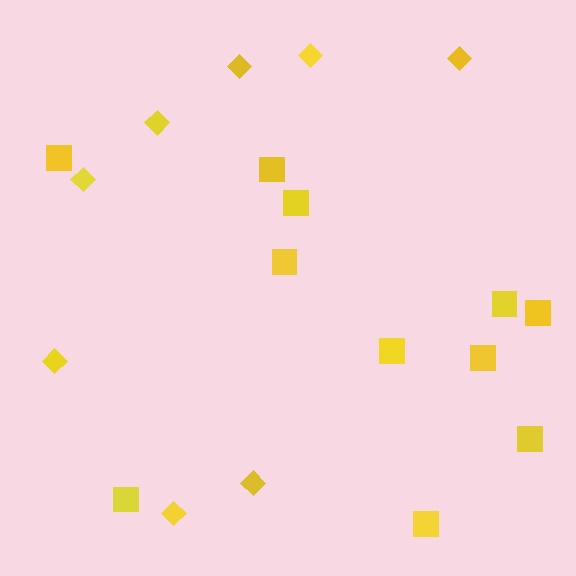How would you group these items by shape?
There are 2 groups: one group of squares (11) and one group of diamonds (8).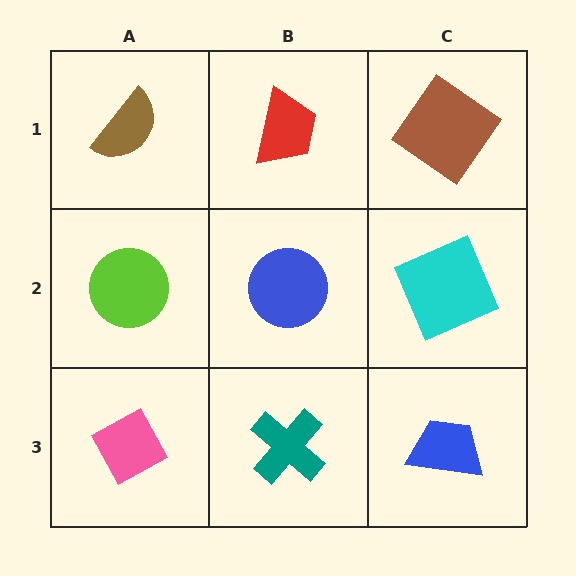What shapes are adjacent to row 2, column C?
A brown diamond (row 1, column C), a blue trapezoid (row 3, column C), a blue circle (row 2, column B).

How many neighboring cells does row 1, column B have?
3.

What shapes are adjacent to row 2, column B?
A red trapezoid (row 1, column B), a teal cross (row 3, column B), a lime circle (row 2, column A), a cyan square (row 2, column C).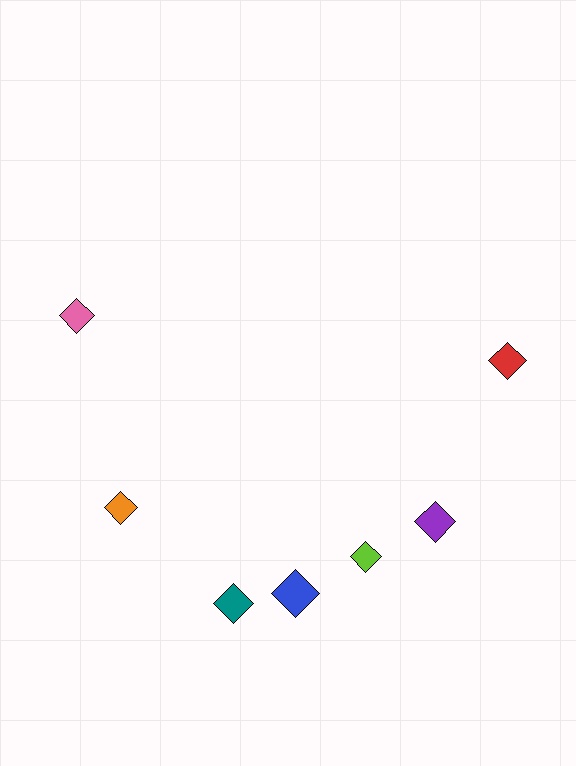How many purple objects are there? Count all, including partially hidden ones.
There is 1 purple object.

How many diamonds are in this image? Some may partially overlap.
There are 7 diamonds.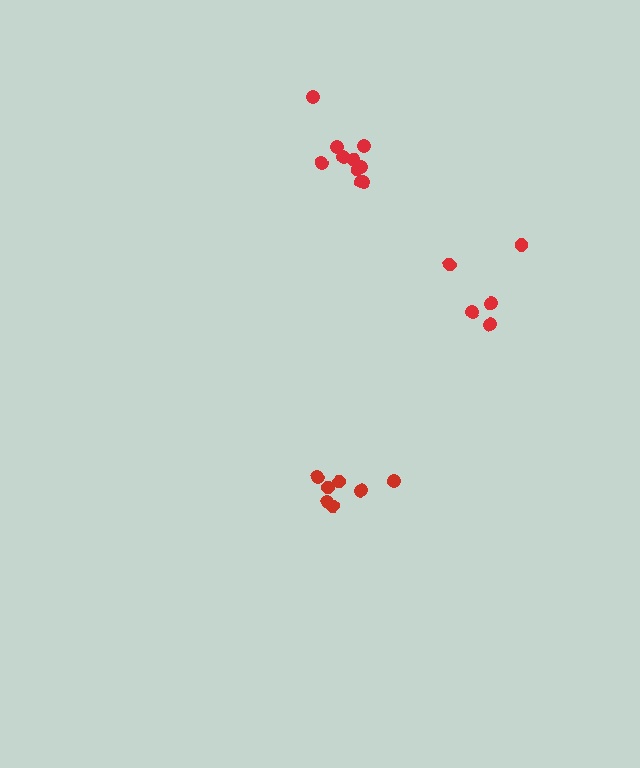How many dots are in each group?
Group 1: 10 dots, Group 2: 7 dots, Group 3: 5 dots (22 total).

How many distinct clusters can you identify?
There are 3 distinct clusters.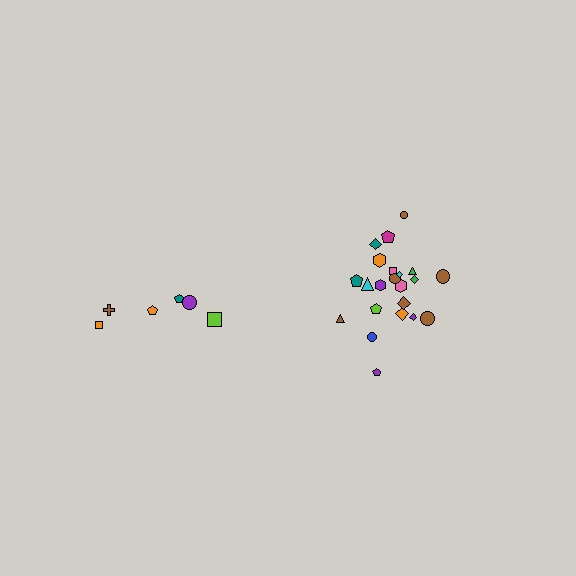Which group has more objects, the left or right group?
The right group.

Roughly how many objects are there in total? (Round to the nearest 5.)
Roughly 30 objects in total.